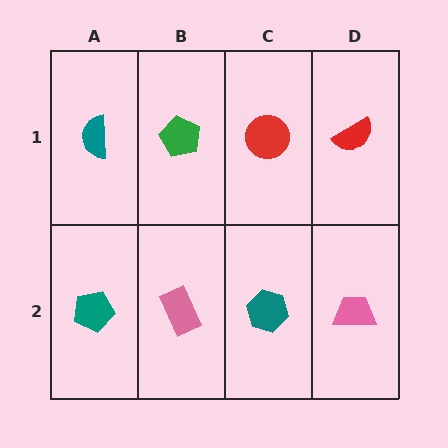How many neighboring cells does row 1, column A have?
2.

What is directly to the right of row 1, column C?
A red semicircle.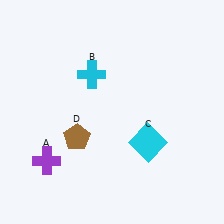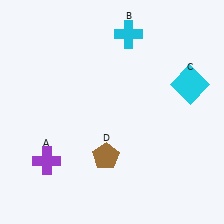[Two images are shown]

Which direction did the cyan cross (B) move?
The cyan cross (B) moved up.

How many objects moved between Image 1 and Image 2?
3 objects moved between the two images.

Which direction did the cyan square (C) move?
The cyan square (C) moved up.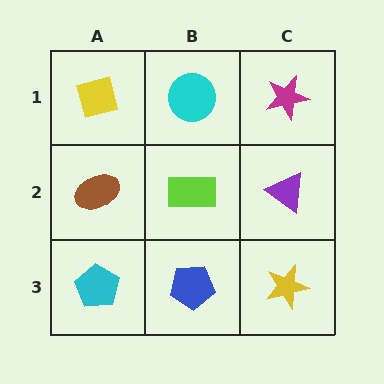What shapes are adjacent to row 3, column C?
A purple triangle (row 2, column C), a blue pentagon (row 3, column B).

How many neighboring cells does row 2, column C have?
3.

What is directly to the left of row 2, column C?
A lime rectangle.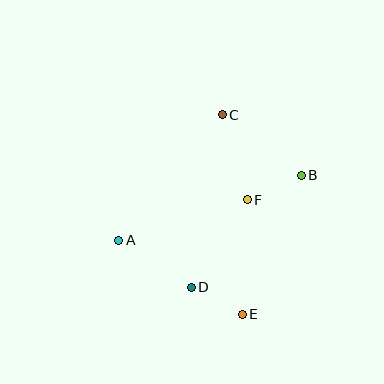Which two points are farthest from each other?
Points C and E are farthest from each other.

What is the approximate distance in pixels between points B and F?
The distance between B and F is approximately 59 pixels.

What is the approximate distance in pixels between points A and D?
The distance between A and D is approximately 86 pixels.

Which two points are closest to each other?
Points D and E are closest to each other.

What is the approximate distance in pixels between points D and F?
The distance between D and F is approximately 104 pixels.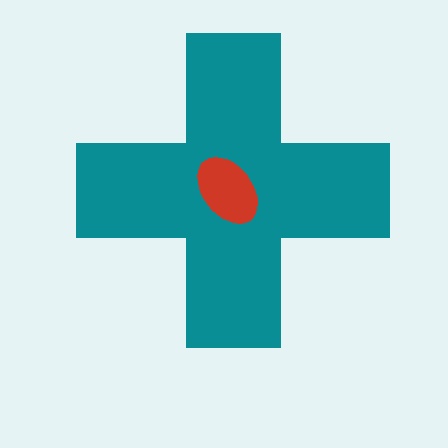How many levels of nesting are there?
2.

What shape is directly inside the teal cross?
The red ellipse.